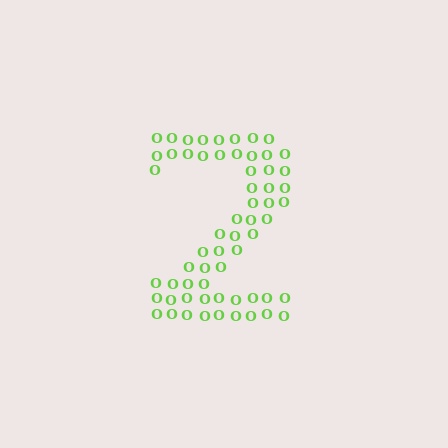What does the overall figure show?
The overall figure shows the digit 2.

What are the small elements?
The small elements are letter O's.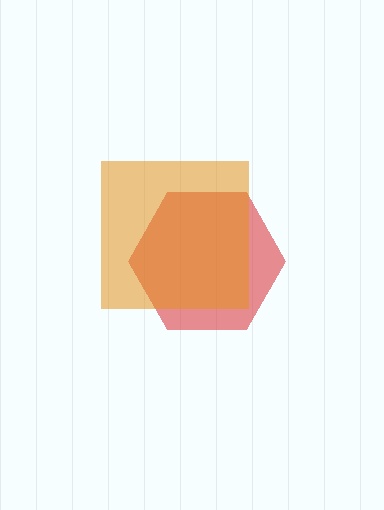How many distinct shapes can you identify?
There are 2 distinct shapes: a red hexagon, an orange square.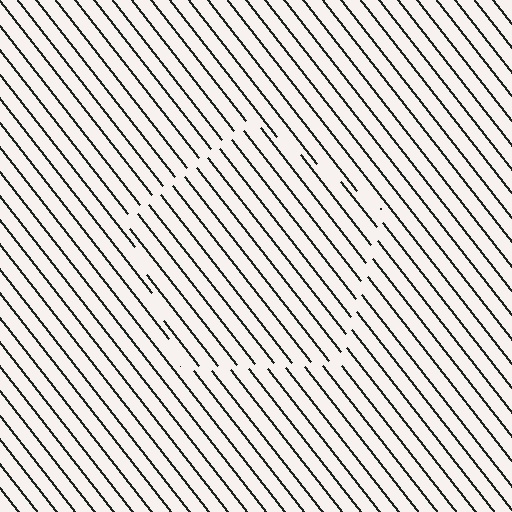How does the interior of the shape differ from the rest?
The interior of the shape contains the same grating, shifted by half a period — the contour is defined by the phase discontinuity where line-ends from the inner and outer gratings abut.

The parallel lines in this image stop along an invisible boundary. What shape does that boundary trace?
An illusory pentagon. The interior of the shape contains the same grating, shifted by half a period — the contour is defined by the phase discontinuity where line-ends from the inner and outer gratings abut.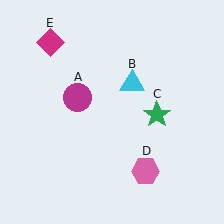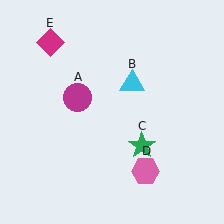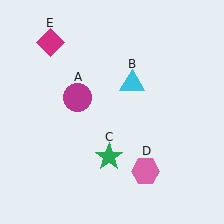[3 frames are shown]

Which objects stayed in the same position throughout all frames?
Magenta circle (object A) and cyan triangle (object B) and pink hexagon (object D) and magenta diamond (object E) remained stationary.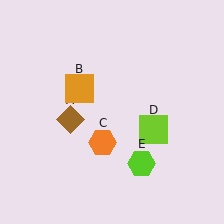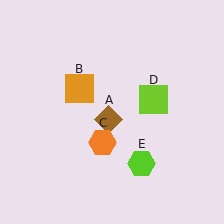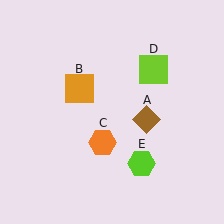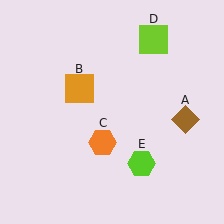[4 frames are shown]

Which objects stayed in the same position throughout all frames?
Orange square (object B) and orange hexagon (object C) and lime hexagon (object E) remained stationary.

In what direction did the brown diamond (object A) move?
The brown diamond (object A) moved right.